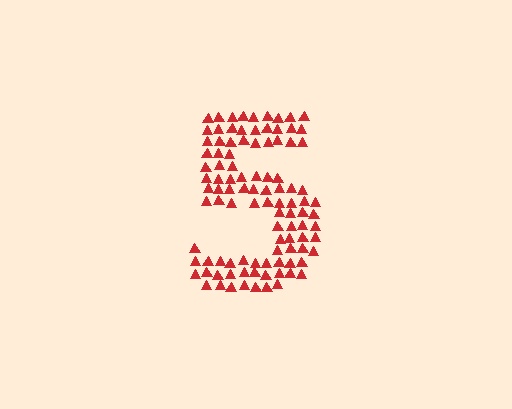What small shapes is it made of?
It is made of small triangles.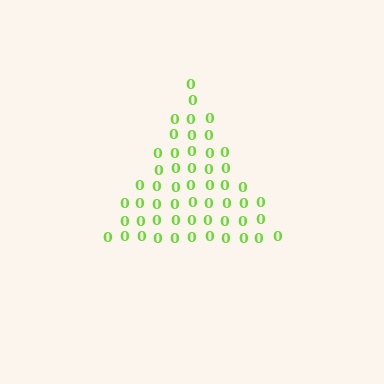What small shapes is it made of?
It is made of small digit 0's.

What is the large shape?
The large shape is a triangle.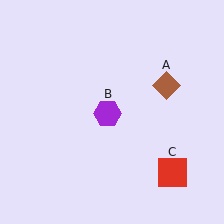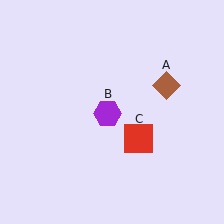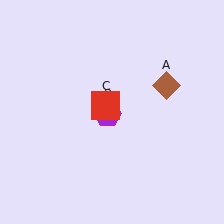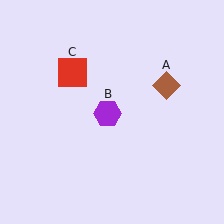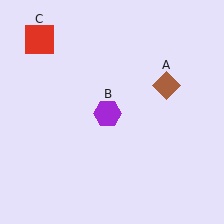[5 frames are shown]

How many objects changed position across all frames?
1 object changed position: red square (object C).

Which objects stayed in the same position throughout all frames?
Brown diamond (object A) and purple hexagon (object B) remained stationary.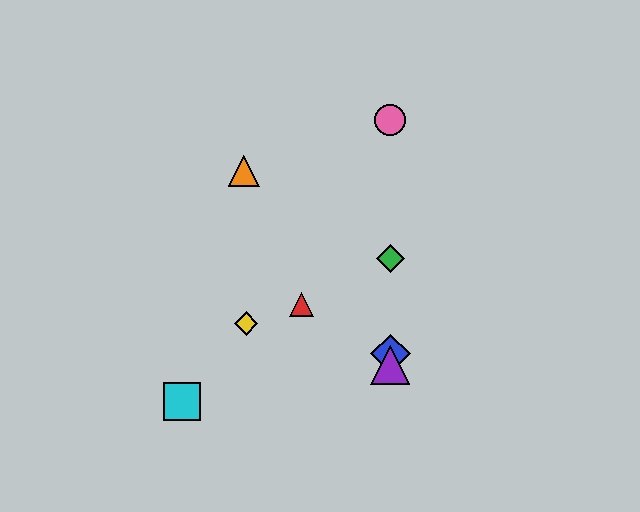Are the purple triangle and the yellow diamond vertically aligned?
No, the purple triangle is at x≈390 and the yellow diamond is at x≈246.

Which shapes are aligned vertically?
The blue diamond, the green diamond, the purple triangle, the pink circle are aligned vertically.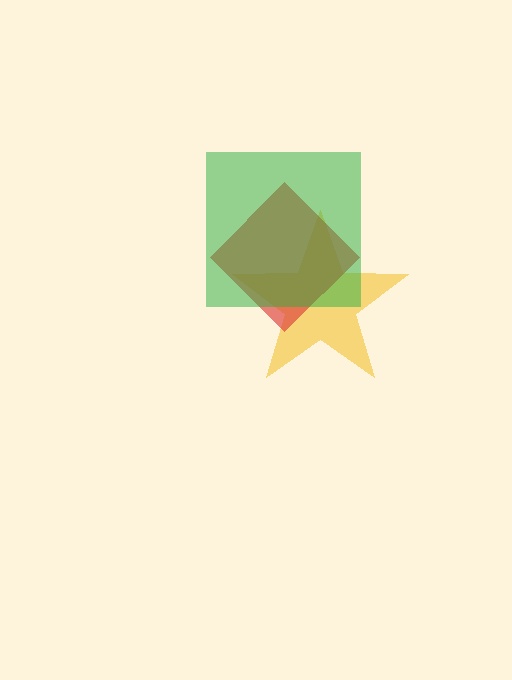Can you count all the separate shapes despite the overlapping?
Yes, there are 3 separate shapes.